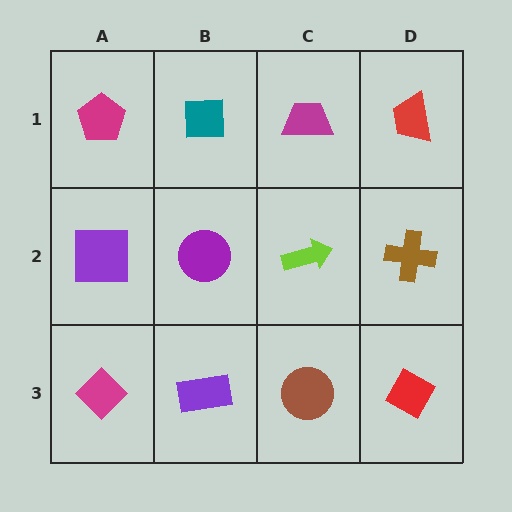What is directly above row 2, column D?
A red trapezoid.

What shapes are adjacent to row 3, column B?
A purple circle (row 2, column B), a magenta diamond (row 3, column A), a brown circle (row 3, column C).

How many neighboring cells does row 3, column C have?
3.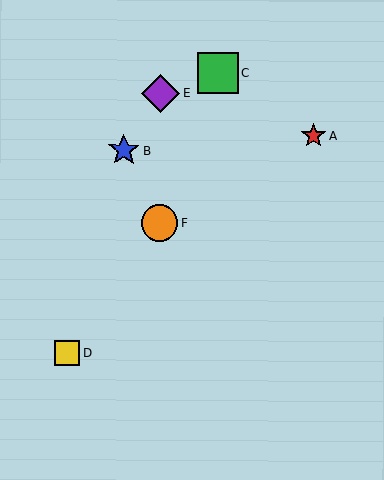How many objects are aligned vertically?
2 objects (E, F) are aligned vertically.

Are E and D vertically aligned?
No, E is at x≈160 and D is at x≈67.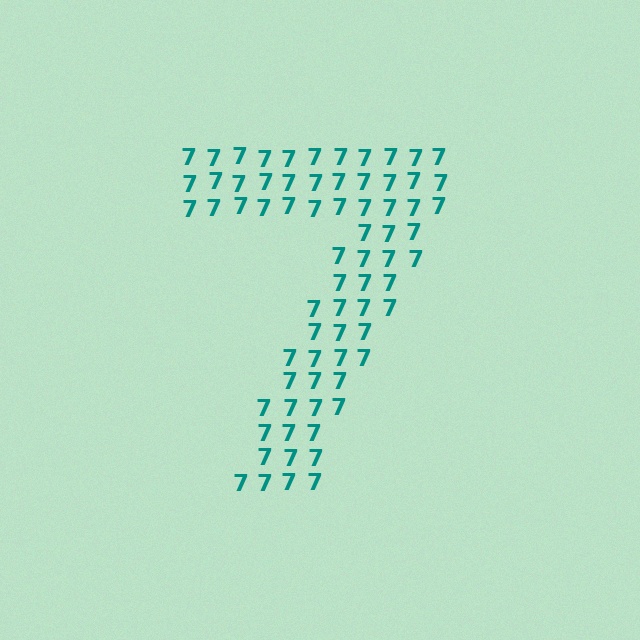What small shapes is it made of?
It is made of small digit 7's.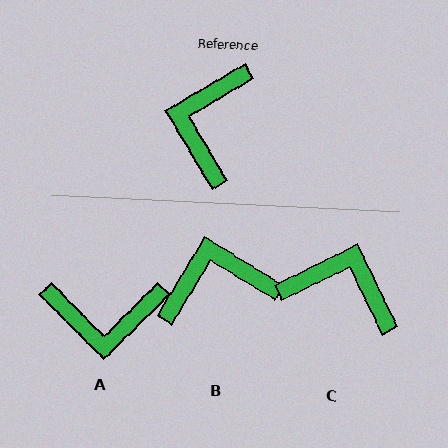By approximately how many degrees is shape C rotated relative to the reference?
Approximately 94 degrees clockwise.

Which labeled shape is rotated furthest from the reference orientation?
A, about 104 degrees away.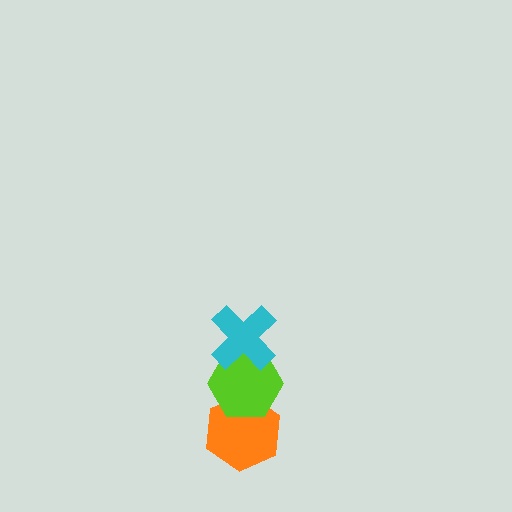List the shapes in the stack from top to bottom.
From top to bottom: the cyan cross, the lime hexagon, the orange hexagon.